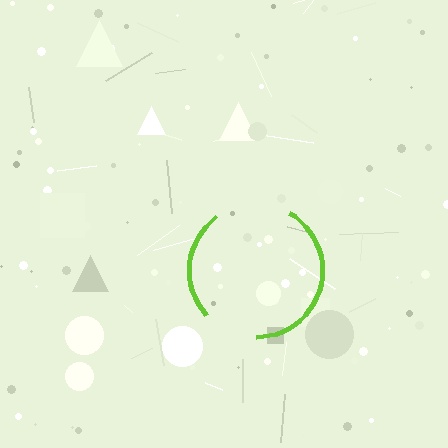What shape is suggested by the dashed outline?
The dashed outline suggests a circle.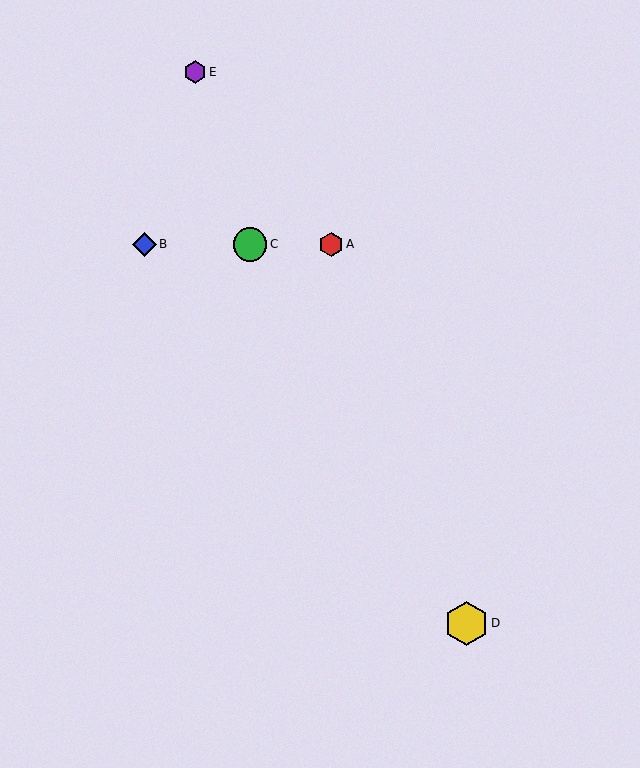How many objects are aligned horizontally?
3 objects (A, B, C) are aligned horizontally.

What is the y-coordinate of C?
Object C is at y≈244.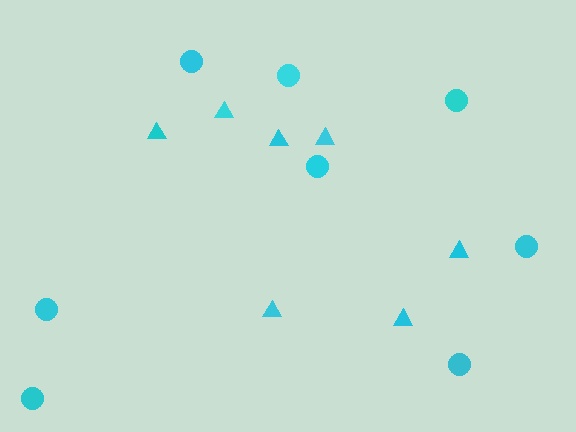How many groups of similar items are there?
There are 2 groups: one group of triangles (7) and one group of circles (8).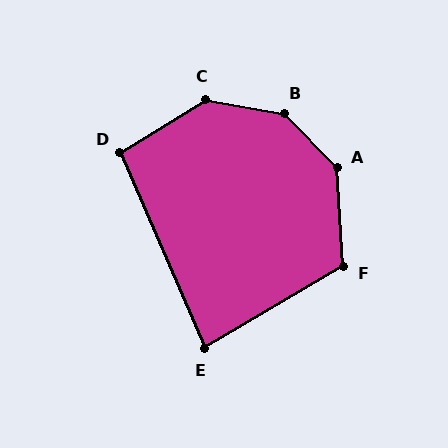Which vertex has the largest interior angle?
B, at approximately 144 degrees.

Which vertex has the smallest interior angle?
E, at approximately 83 degrees.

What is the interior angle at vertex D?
Approximately 99 degrees (obtuse).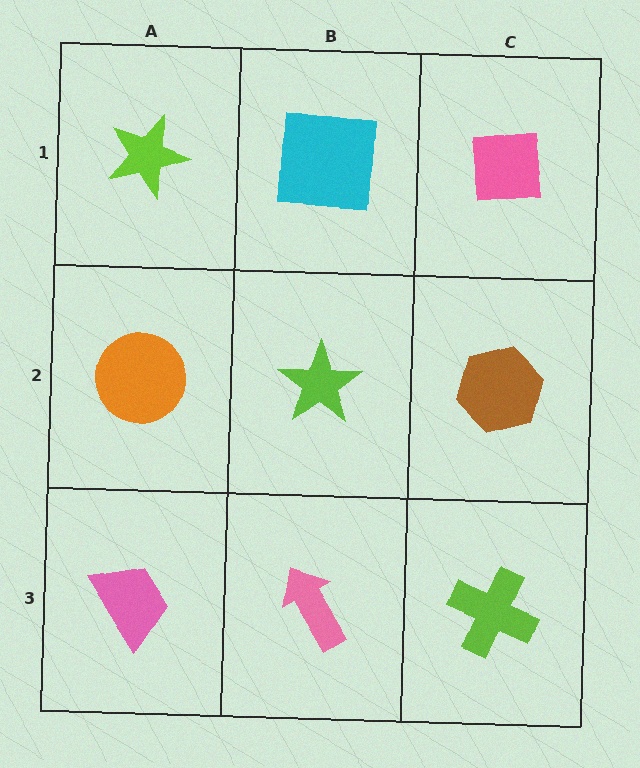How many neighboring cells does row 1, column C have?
2.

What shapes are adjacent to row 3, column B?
A lime star (row 2, column B), a pink trapezoid (row 3, column A), a lime cross (row 3, column C).